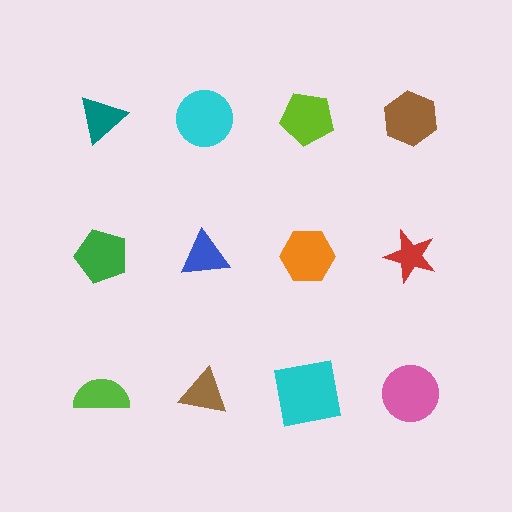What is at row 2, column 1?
A green pentagon.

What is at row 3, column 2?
A brown triangle.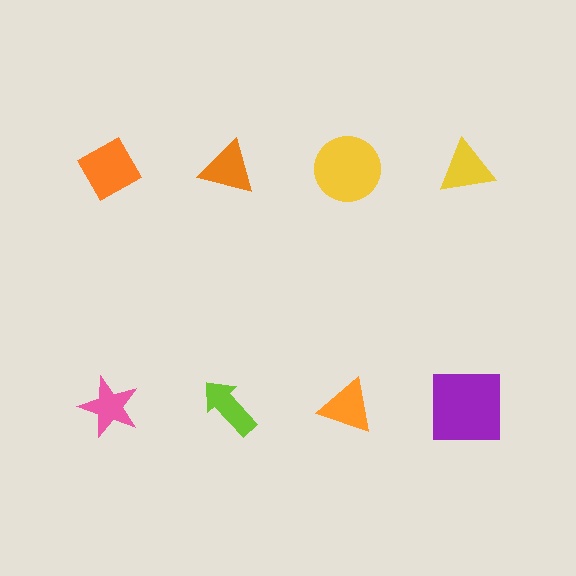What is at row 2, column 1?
A pink star.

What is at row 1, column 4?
A yellow triangle.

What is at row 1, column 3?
A yellow circle.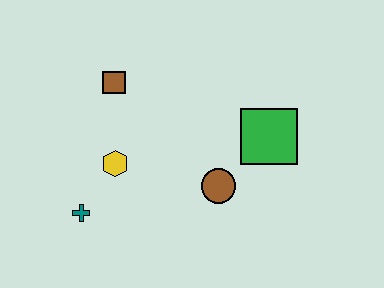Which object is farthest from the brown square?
The green square is farthest from the brown square.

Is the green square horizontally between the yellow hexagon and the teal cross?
No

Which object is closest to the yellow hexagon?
The teal cross is closest to the yellow hexagon.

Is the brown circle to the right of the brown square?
Yes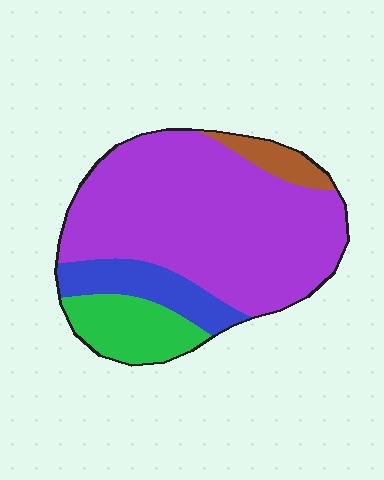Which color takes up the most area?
Purple, at roughly 65%.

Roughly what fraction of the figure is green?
Green covers 14% of the figure.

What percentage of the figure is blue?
Blue covers 13% of the figure.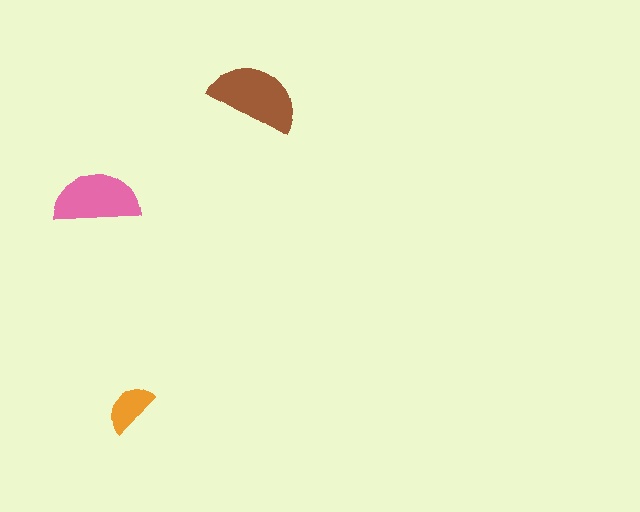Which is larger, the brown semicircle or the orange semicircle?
The brown one.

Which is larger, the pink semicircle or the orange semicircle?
The pink one.